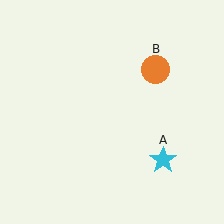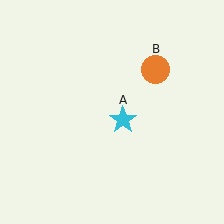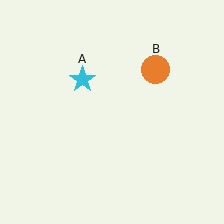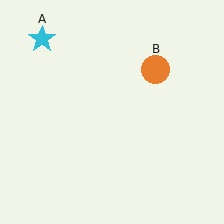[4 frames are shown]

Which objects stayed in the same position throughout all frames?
Orange circle (object B) remained stationary.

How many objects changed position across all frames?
1 object changed position: cyan star (object A).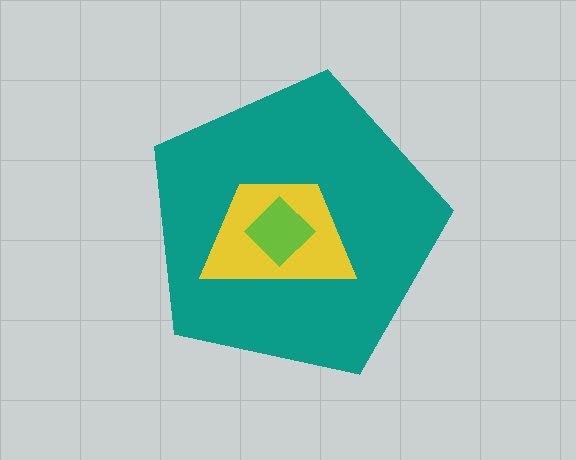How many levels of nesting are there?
3.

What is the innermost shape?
The lime diamond.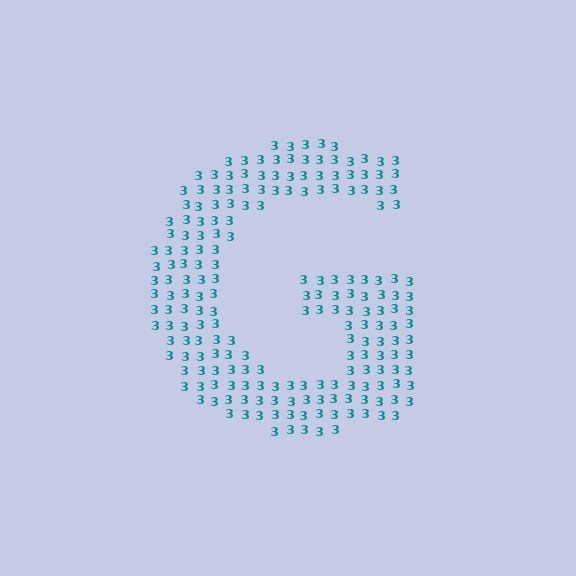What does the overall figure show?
The overall figure shows the letter G.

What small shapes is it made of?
It is made of small digit 3's.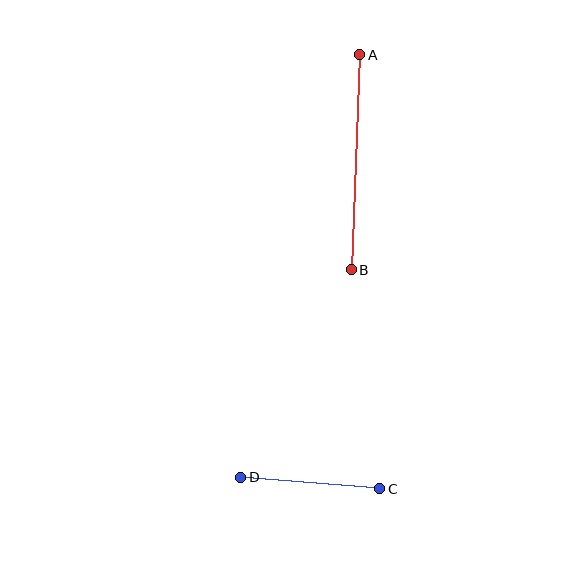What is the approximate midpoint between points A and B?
The midpoint is at approximately (356, 162) pixels.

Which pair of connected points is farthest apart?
Points A and B are farthest apart.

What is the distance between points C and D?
The distance is approximately 140 pixels.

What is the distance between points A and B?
The distance is approximately 215 pixels.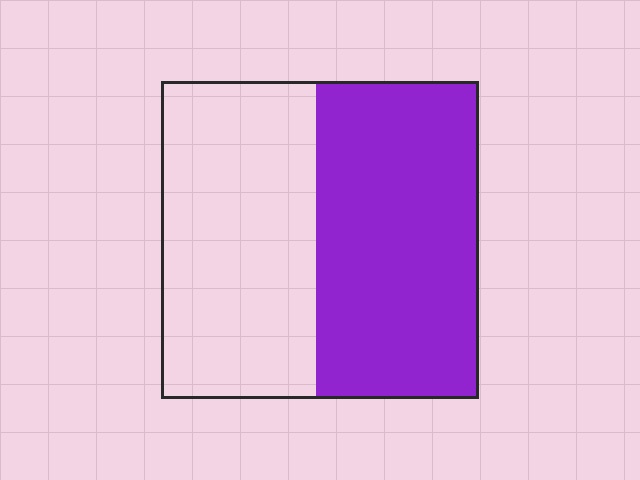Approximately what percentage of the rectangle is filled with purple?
Approximately 50%.